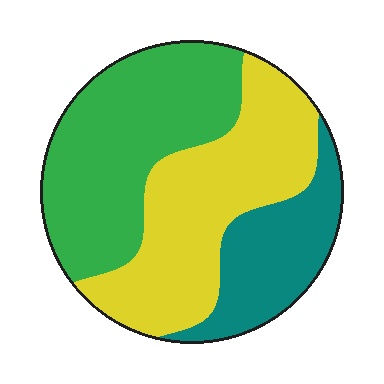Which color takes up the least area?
Teal, at roughly 20%.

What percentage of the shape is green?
Green covers about 40% of the shape.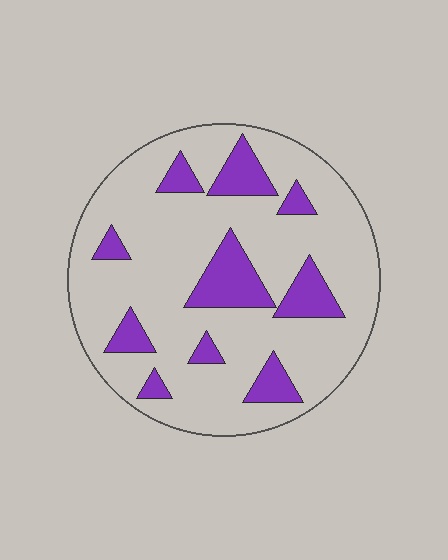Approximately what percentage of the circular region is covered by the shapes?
Approximately 20%.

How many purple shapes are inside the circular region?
10.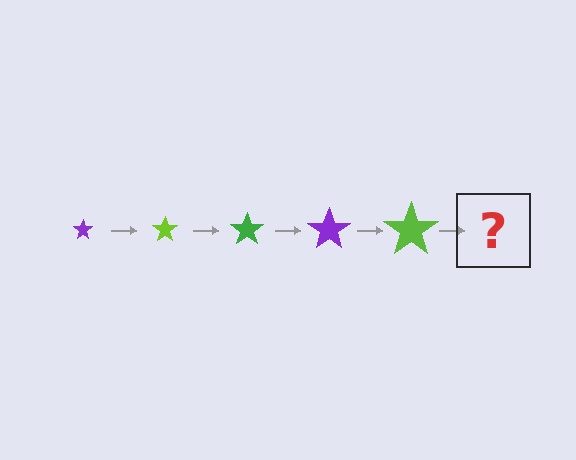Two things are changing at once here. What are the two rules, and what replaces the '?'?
The two rules are that the star grows larger each step and the color cycles through purple, lime, and green. The '?' should be a green star, larger than the previous one.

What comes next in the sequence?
The next element should be a green star, larger than the previous one.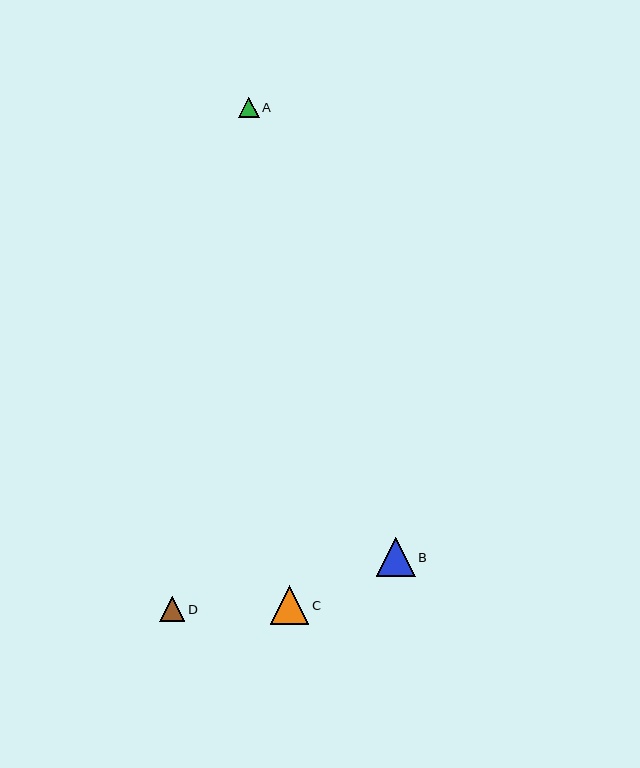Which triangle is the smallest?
Triangle A is the smallest with a size of approximately 21 pixels.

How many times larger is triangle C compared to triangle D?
Triangle C is approximately 1.5 times the size of triangle D.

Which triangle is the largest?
Triangle B is the largest with a size of approximately 39 pixels.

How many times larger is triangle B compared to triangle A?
Triangle B is approximately 1.9 times the size of triangle A.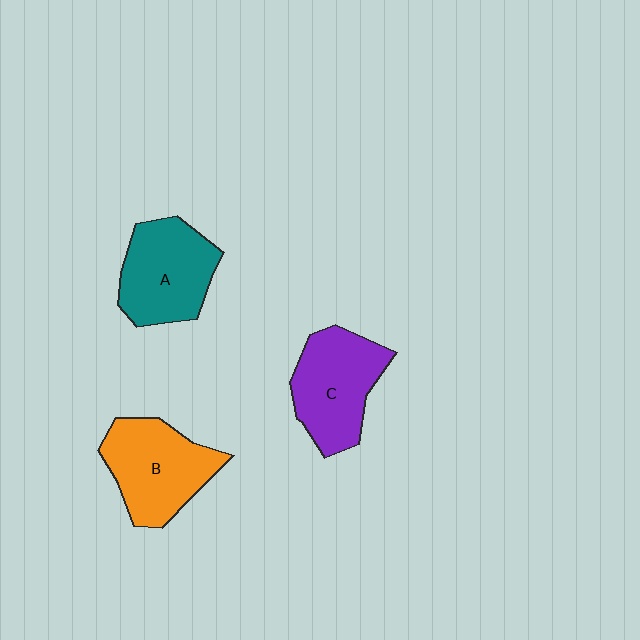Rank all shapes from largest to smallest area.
From largest to smallest: B (orange), C (purple), A (teal).